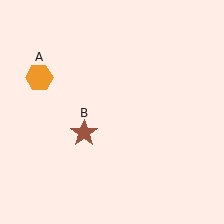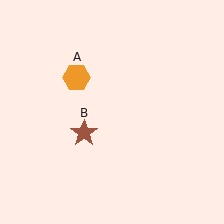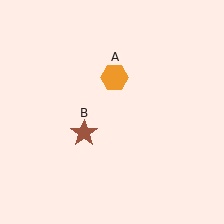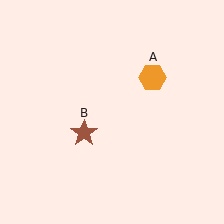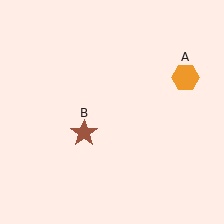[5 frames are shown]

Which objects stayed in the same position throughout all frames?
Brown star (object B) remained stationary.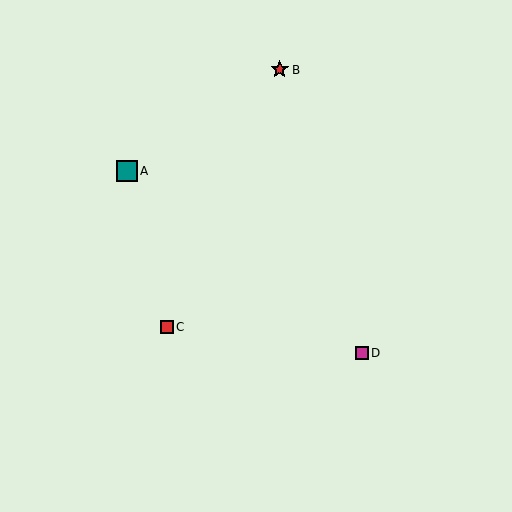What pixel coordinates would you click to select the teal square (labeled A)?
Click at (127, 171) to select the teal square A.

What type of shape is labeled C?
Shape C is a red square.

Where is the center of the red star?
The center of the red star is at (280, 70).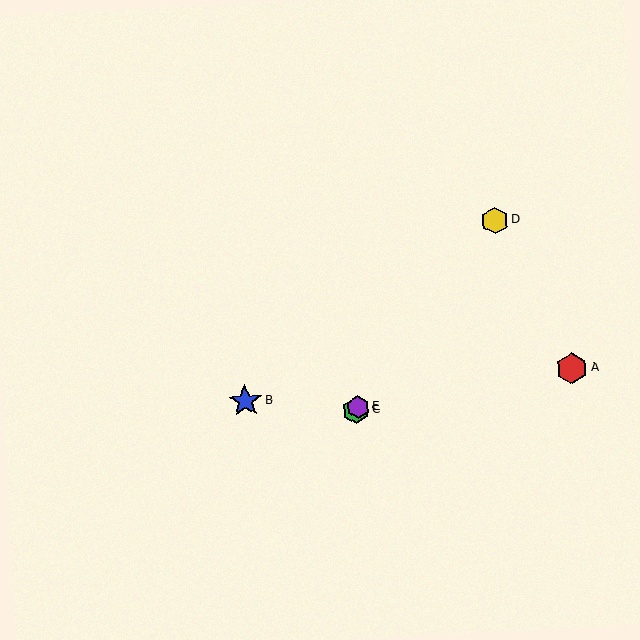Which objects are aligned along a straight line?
Objects C, D, E are aligned along a straight line.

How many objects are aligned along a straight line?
3 objects (C, D, E) are aligned along a straight line.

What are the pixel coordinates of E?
Object E is at (358, 407).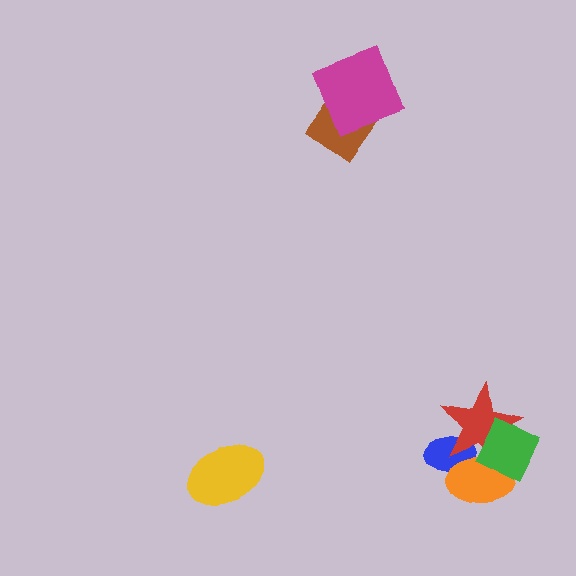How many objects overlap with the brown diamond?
1 object overlaps with the brown diamond.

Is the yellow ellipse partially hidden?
No, no other shape covers it.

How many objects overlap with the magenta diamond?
1 object overlaps with the magenta diamond.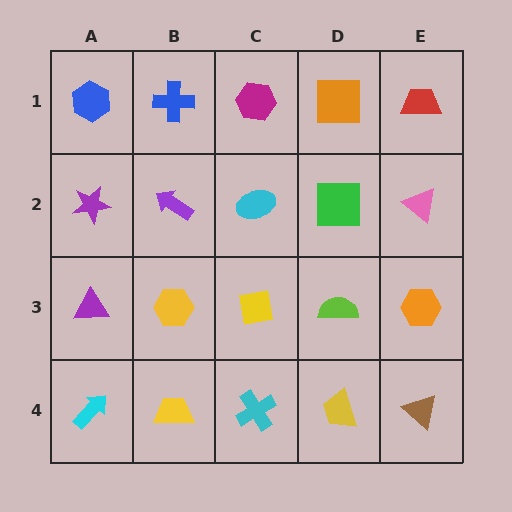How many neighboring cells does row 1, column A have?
2.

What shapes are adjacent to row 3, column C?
A cyan ellipse (row 2, column C), a cyan cross (row 4, column C), a yellow hexagon (row 3, column B), a lime semicircle (row 3, column D).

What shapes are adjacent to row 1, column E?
A pink triangle (row 2, column E), an orange square (row 1, column D).